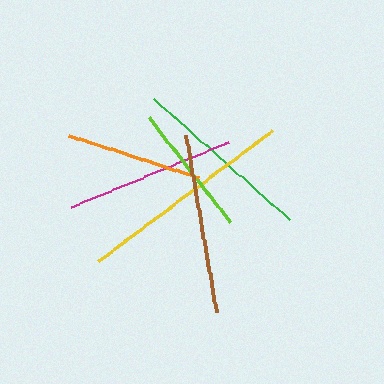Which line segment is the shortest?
The lime line is the shortest at approximately 132 pixels.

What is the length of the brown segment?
The brown segment is approximately 180 pixels long.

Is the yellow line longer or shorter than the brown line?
The yellow line is longer than the brown line.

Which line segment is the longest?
The yellow line is the longest at approximately 217 pixels.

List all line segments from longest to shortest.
From longest to shortest: yellow, green, brown, magenta, orange, lime.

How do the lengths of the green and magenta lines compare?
The green and magenta lines are approximately the same length.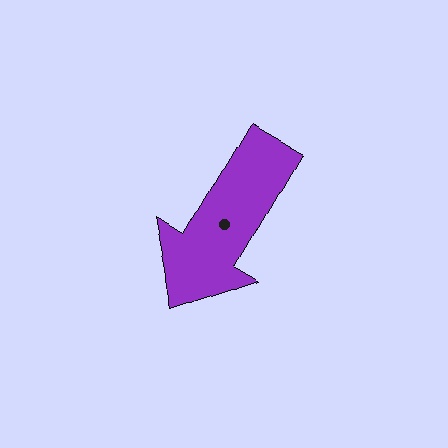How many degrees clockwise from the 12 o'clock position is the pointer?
Approximately 210 degrees.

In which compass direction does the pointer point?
Southwest.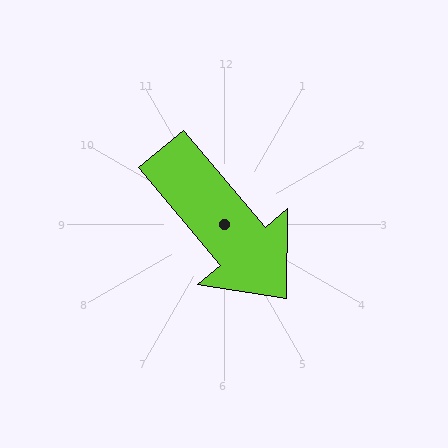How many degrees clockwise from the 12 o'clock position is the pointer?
Approximately 140 degrees.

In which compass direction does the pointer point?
Southeast.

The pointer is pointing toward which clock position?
Roughly 5 o'clock.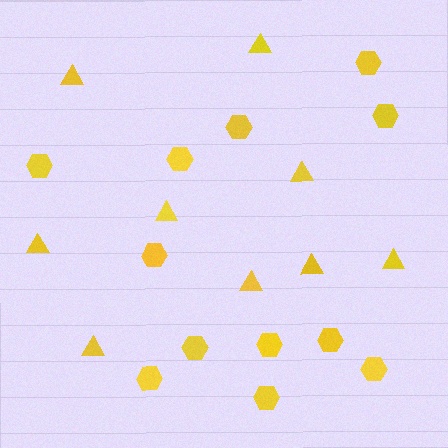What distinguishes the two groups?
There are 2 groups: one group of hexagons (12) and one group of triangles (9).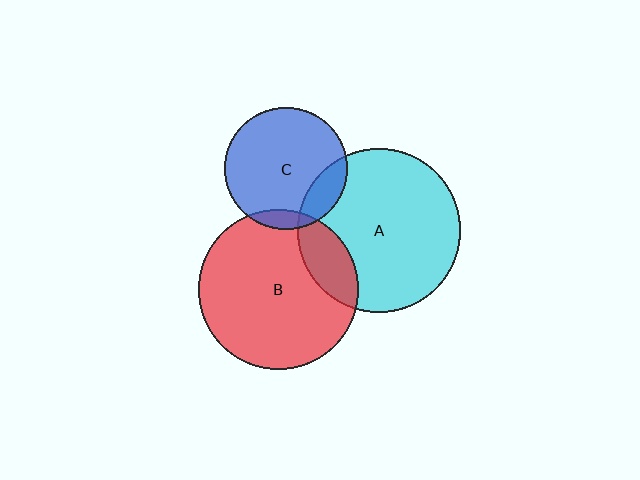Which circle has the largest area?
Circle A (cyan).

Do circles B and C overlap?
Yes.